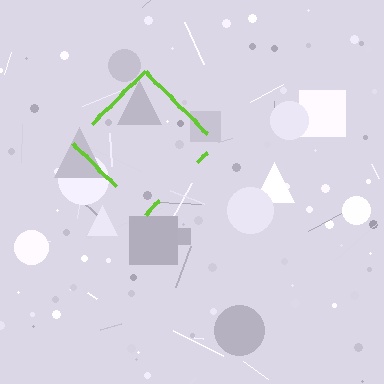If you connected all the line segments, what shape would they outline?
They would outline a diamond.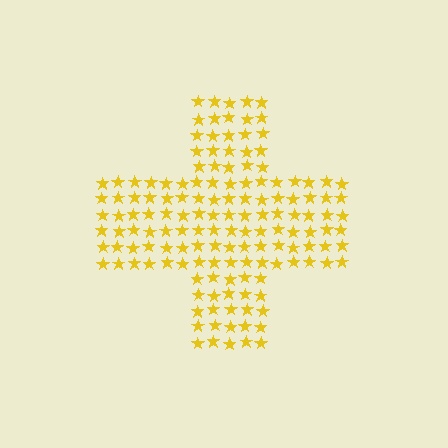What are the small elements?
The small elements are stars.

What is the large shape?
The large shape is a cross.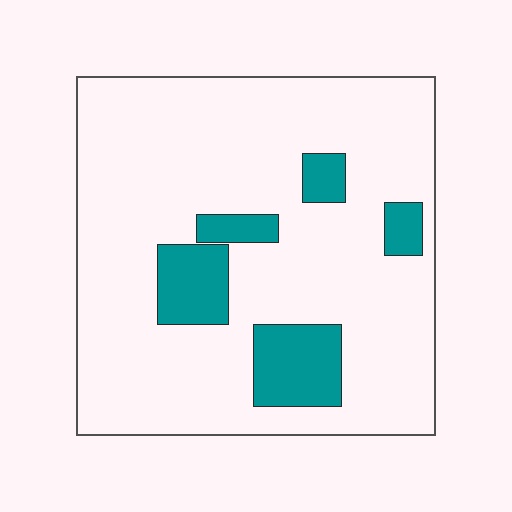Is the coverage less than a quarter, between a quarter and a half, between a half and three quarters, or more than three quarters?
Less than a quarter.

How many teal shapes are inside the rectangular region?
5.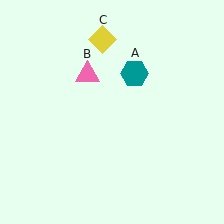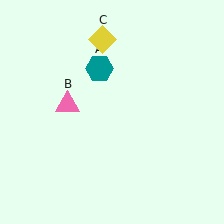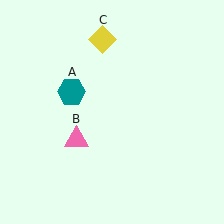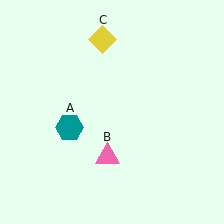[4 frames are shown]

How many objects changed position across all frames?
2 objects changed position: teal hexagon (object A), pink triangle (object B).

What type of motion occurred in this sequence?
The teal hexagon (object A), pink triangle (object B) rotated counterclockwise around the center of the scene.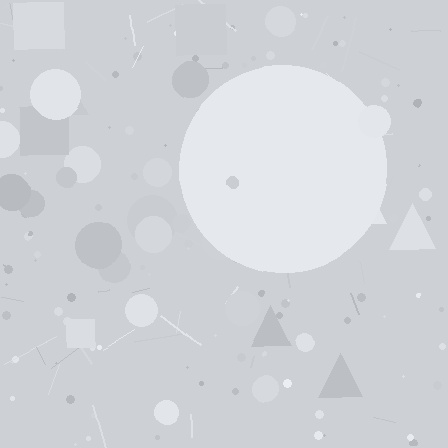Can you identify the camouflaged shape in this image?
The camouflaged shape is a circle.